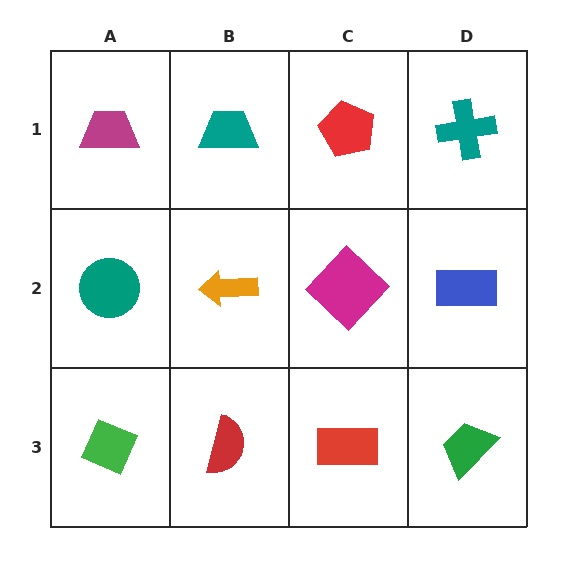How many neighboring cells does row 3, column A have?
2.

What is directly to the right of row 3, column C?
A green trapezoid.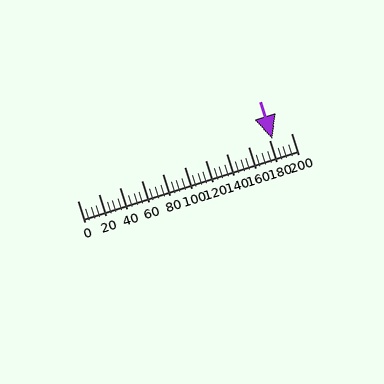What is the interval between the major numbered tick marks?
The major tick marks are spaced 20 units apart.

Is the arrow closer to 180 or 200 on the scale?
The arrow is closer to 180.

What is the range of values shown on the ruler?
The ruler shows values from 0 to 200.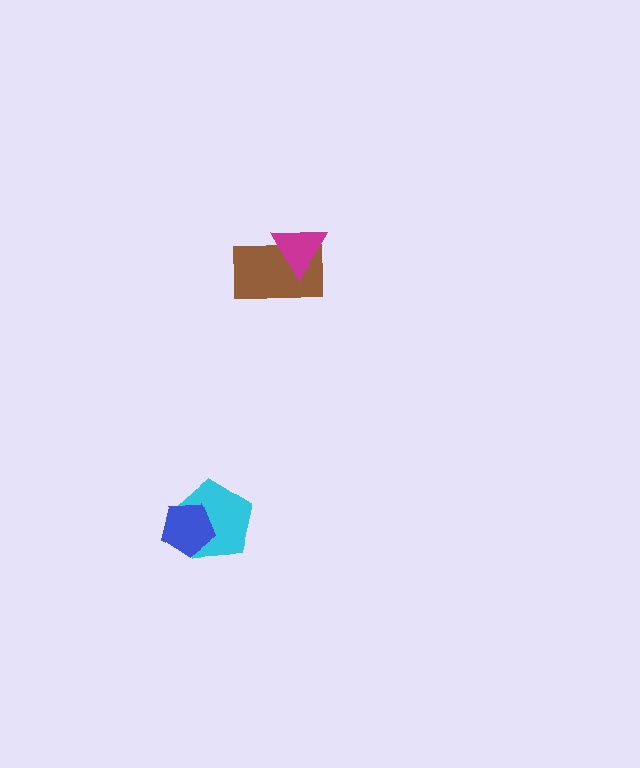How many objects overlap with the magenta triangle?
1 object overlaps with the magenta triangle.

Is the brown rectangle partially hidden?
Yes, it is partially covered by another shape.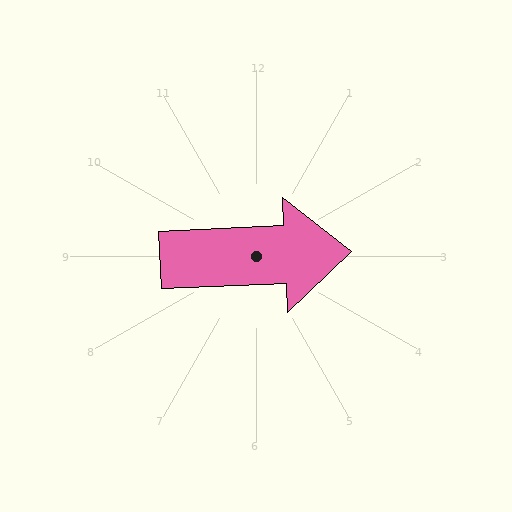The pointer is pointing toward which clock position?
Roughly 3 o'clock.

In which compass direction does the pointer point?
East.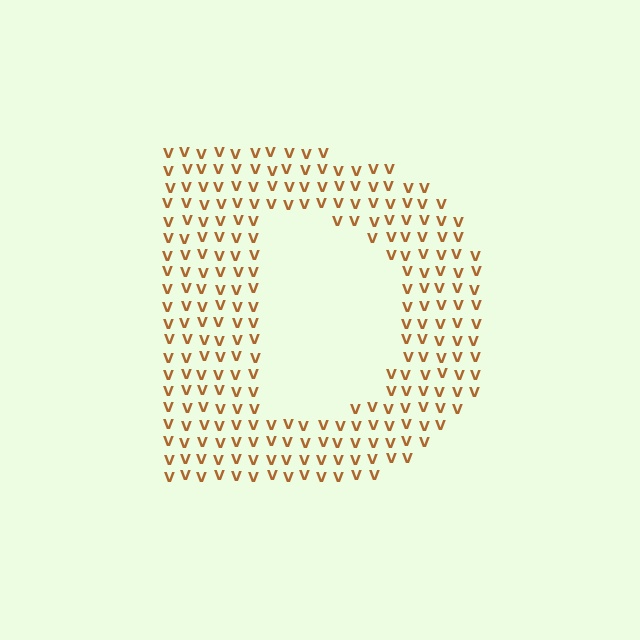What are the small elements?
The small elements are letter V's.